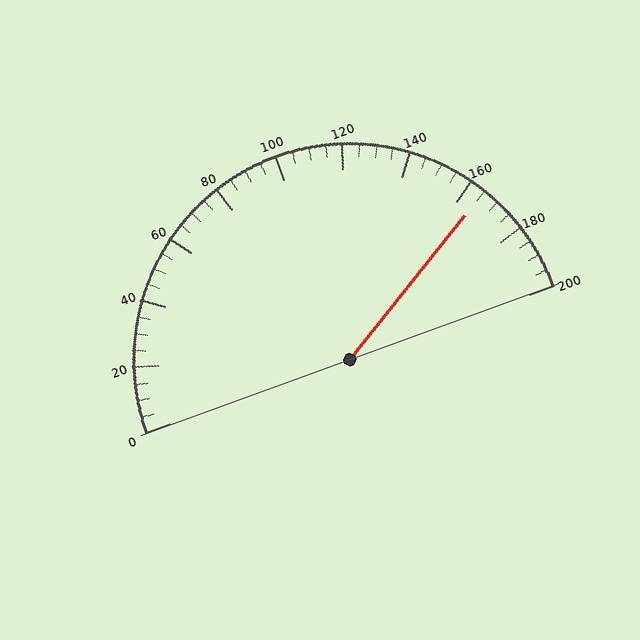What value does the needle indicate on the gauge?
The needle indicates approximately 165.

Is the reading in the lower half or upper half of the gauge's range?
The reading is in the upper half of the range (0 to 200).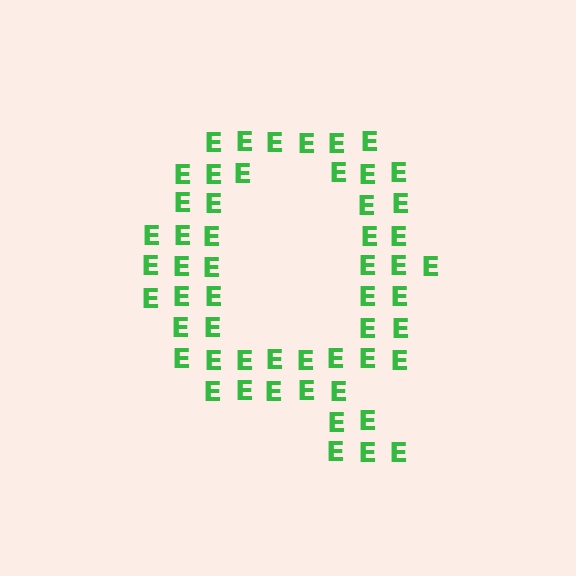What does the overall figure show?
The overall figure shows the letter Q.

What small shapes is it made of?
It is made of small letter E's.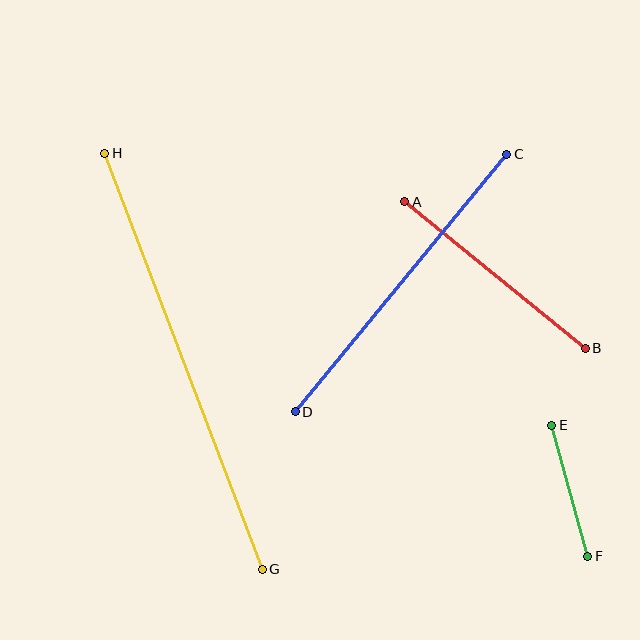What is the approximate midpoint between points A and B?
The midpoint is at approximately (495, 275) pixels.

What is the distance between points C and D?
The distance is approximately 334 pixels.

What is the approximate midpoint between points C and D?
The midpoint is at approximately (401, 283) pixels.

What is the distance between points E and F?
The distance is approximately 136 pixels.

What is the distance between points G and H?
The distance is approximately 445 pixels.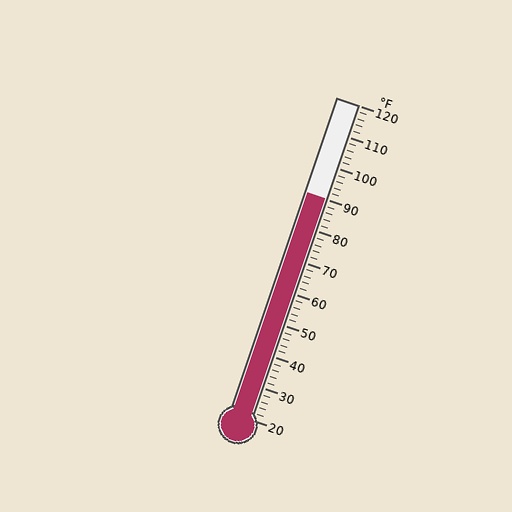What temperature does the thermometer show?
The thermometer shows approximately 90°F.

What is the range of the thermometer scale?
The thermometer scale ranges from 20°F to 120°F.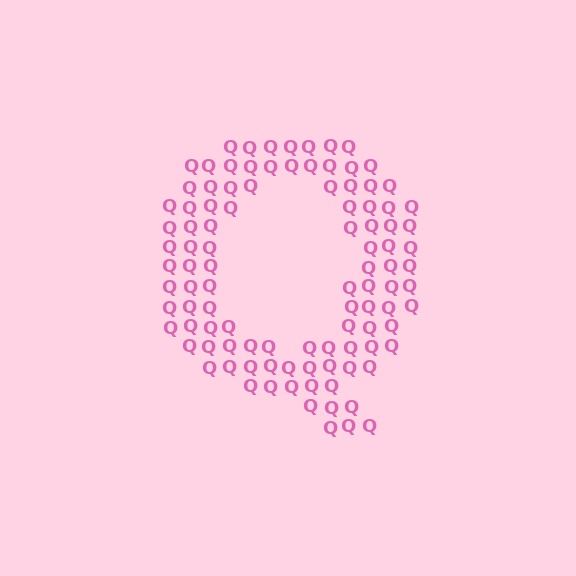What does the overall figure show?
The overall figure shows the letter Q.